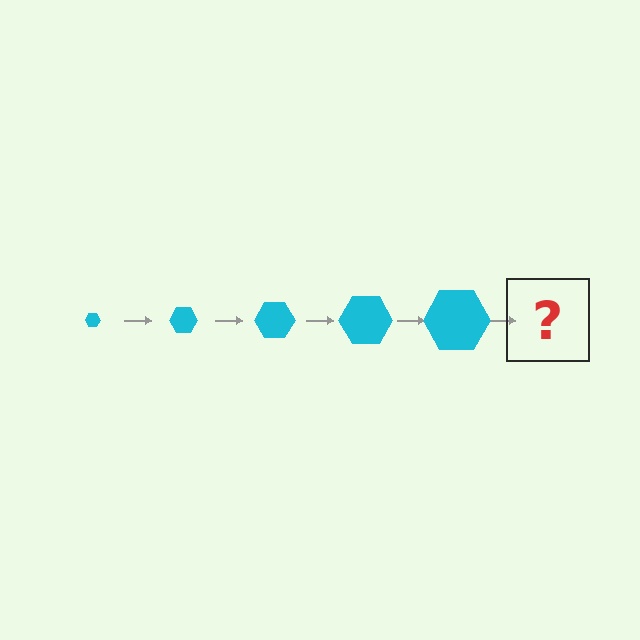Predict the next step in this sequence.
The next step is a cyan hexagon, larger than the previous one.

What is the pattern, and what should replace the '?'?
The pattern is that the hexagon gets progressively larger each step. The '?' should be a cyan hexagon, larger than the previous one.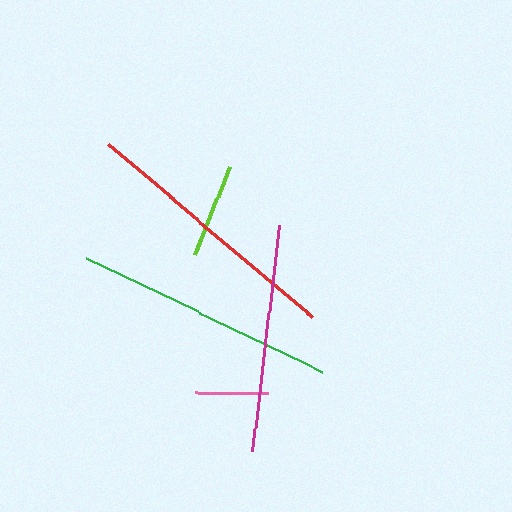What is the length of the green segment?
The green segment is approximately 262 pixels long.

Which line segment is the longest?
The red line is the longest at approximately 268 pixels.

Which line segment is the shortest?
The pink line is the shortest at approximately 73 pixels.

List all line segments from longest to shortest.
From longest to shortest: red, green, magenta, lime, pink.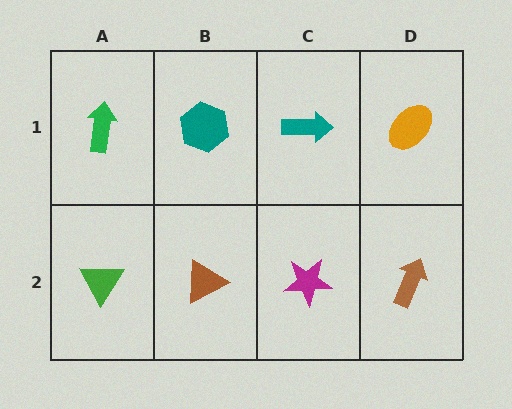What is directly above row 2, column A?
A green arrow.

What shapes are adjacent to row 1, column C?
A magenta star (row 2, column C), a teal hexagon (row 1, column B), an orange ellipse (row 1, column D).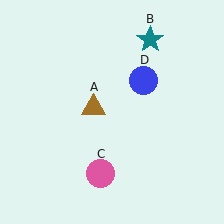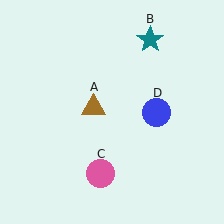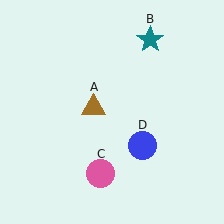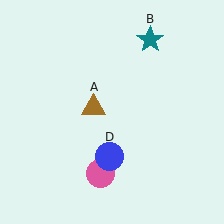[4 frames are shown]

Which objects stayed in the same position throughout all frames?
Brown triangle (object A) and teal star (object B) and pink circle (object C) remained stationary.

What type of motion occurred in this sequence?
The blue circle (object D) rotated clockwise around the center of the scene.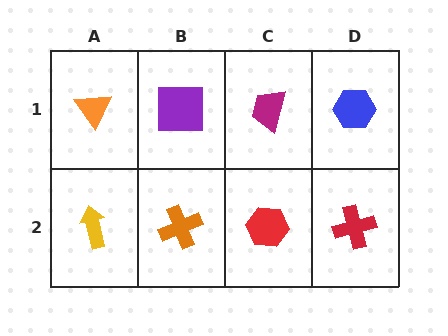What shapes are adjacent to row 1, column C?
A red hexagon (row 2, column C), a purple square (row 1, column B), a blue hexagon (row 1, column D).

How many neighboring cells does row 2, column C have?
3.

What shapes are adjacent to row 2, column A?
An orange triangle (row 1, column A), an orange cross (row 2, column B).